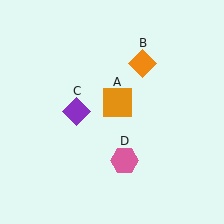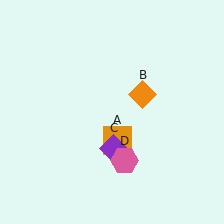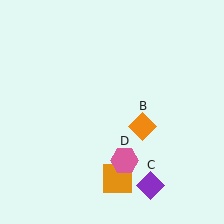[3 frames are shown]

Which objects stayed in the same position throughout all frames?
Pink hexagon (object D) remained stationary.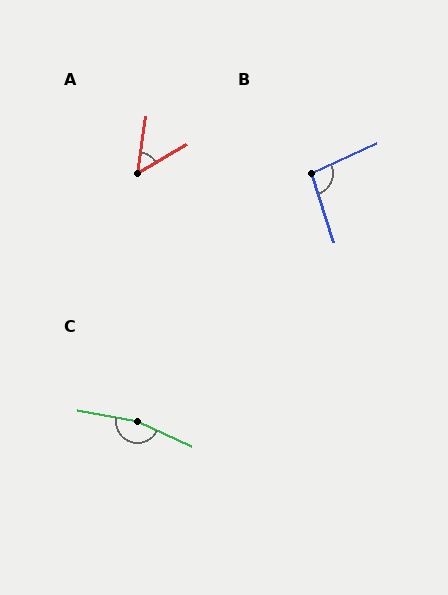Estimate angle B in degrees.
Approximately 96 degrees.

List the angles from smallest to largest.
A (50°), B (96°), C (165°).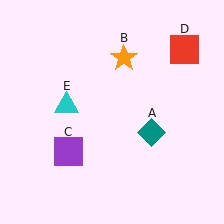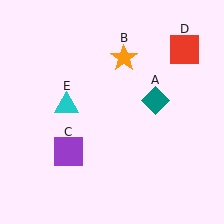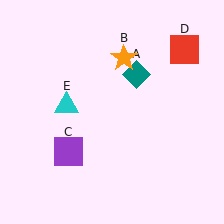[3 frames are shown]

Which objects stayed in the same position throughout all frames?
Orange star (object B) and purple square (object C) and red square (object D) and cyan triangle (object E) remained stationary.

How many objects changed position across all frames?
1 object changed position: teal diamond (object A).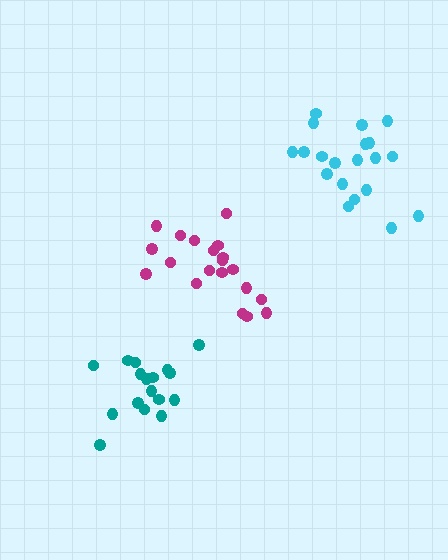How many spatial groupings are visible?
There are 3 spatial groupings.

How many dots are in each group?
Group 1: 20 dots, Group 2: 20 dots, Group 3: 17 dots (57 total).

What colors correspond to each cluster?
The clusters are colored: cyan, magenta, teal.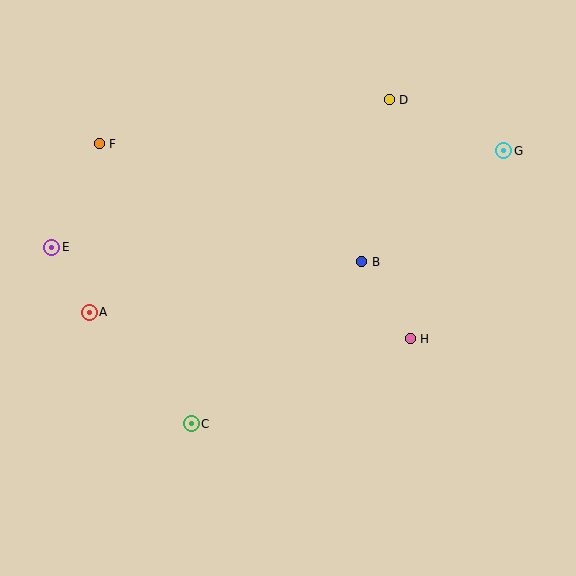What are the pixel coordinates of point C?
Point C is at (191, 424).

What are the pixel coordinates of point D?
Point D is at (389, 100).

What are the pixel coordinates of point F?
Point F is at (99, 144).